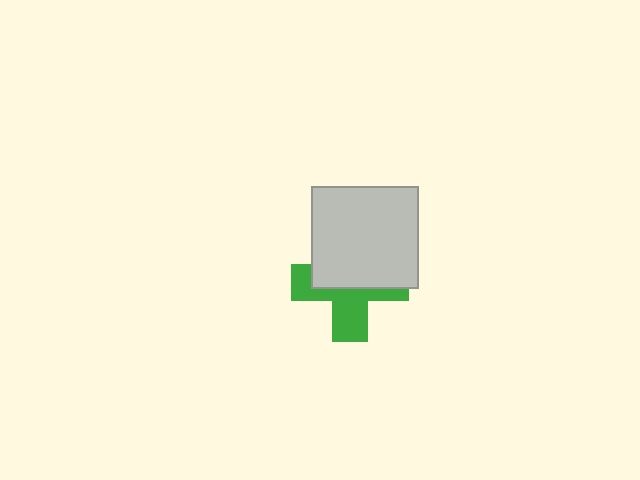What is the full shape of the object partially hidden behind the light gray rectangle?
The partially hidden object is a green cross.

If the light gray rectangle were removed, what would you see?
You would see the complete green cross.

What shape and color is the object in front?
The object in front is a light gray rectangle.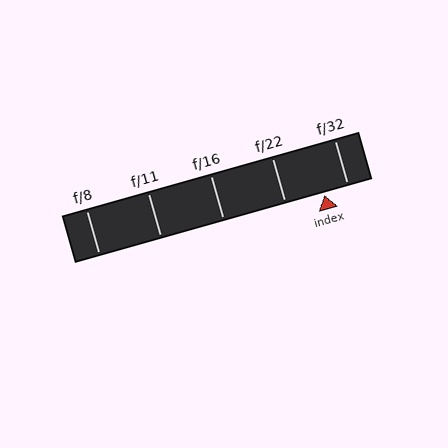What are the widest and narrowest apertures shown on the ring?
The widest aperture shown is f/8 and the narrowest is f/32.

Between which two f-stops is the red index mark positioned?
The index mark is between f/22 and f/32.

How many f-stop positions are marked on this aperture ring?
There are 5 f-stop positions marked.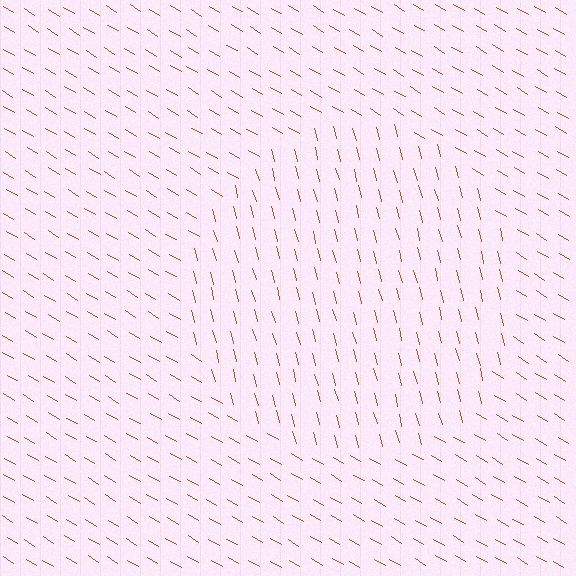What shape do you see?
I see a circle.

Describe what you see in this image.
The image is filled with small brown line segments. A circle region in the image has lines oriented differently from the surrounding lines, creating a visible texture boundary.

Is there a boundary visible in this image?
Yes, there is a texture boundary formed by a change in line orientation.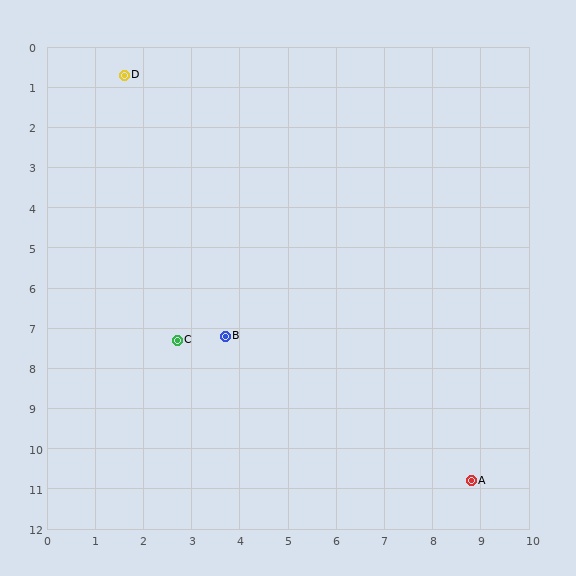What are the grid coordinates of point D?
Point D is at approximately (1.6, 0.7).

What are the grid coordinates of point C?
Point C is at approximately (2.7, 7.3).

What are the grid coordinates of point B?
Point B is at approximately (3.7, 7.2).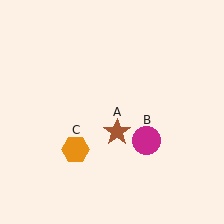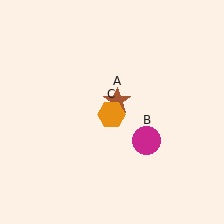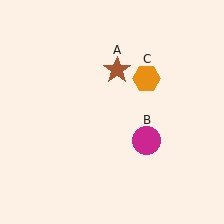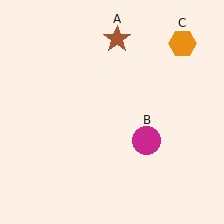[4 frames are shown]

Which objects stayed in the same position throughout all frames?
Magenta circle (object B) remained stationary.